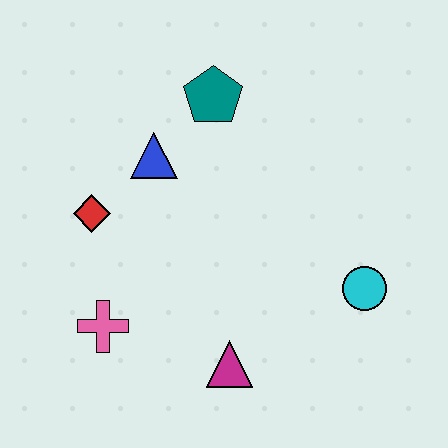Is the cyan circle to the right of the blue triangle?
Yes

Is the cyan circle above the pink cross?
Yes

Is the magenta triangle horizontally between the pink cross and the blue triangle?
No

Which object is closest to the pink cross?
The red diamond is closest to the pink cross.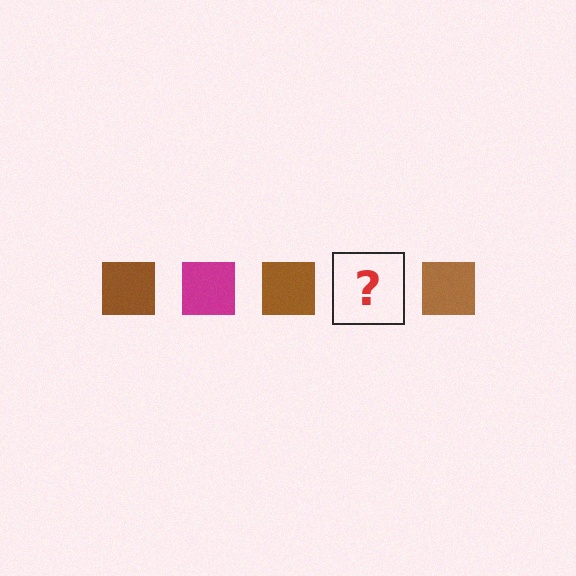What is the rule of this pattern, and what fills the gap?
The rule is that the pattern cycles through brown, magenta squares. The gap should be filled with a magenta square.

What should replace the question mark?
The question mark should be replaced with a magenta square.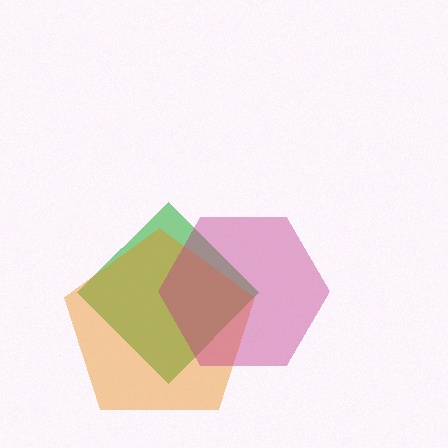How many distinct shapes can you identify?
There are 3 distinct shapes: a green diamond, an orange pentagon, a magenta hexagon.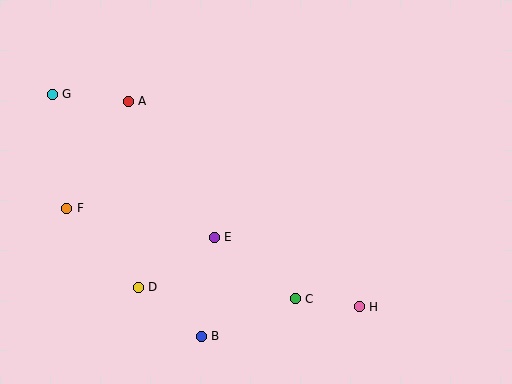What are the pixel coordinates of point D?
Point D is at (138, 287).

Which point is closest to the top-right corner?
Point H is closest to the top-right corner.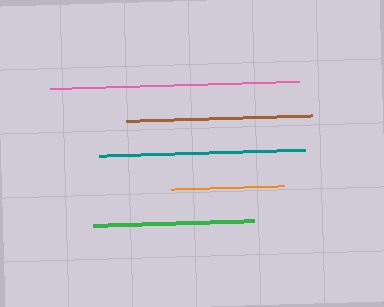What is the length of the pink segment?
The pink segment is approximately 249 pixels long.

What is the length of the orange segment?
The orange segment is approximately 114 pixels long.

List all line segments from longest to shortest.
From longest to shortest: pink, teal, brown, green, orange.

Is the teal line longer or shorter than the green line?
The teal line is longer than the green line.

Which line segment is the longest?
The pink line is the longest at approximately 249 pixels.